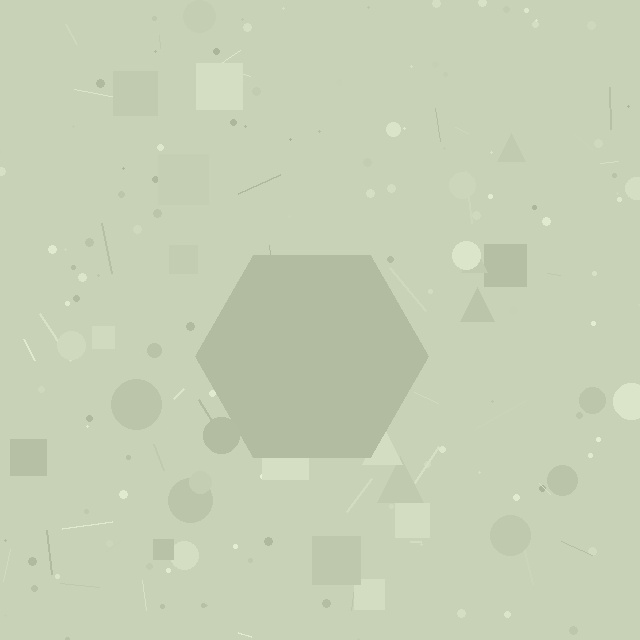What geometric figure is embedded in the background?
A hexagon is embedded in the background.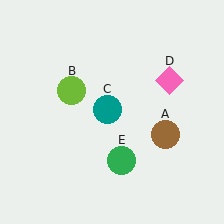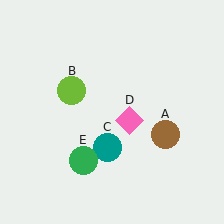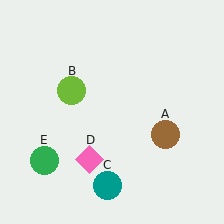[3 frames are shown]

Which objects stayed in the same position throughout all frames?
Brown circle (object A) and lime circle (object B) remained stationary.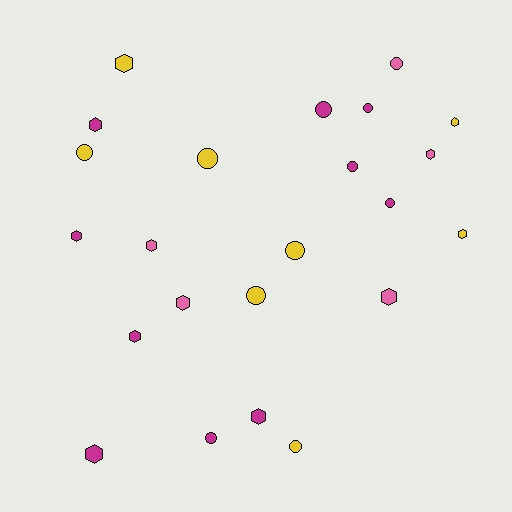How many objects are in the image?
There are 23 objects.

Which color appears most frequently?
Magenta, with 10 objects.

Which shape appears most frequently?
Hexagon, with 12 objects.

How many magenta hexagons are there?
There are 5 magenta hexagons.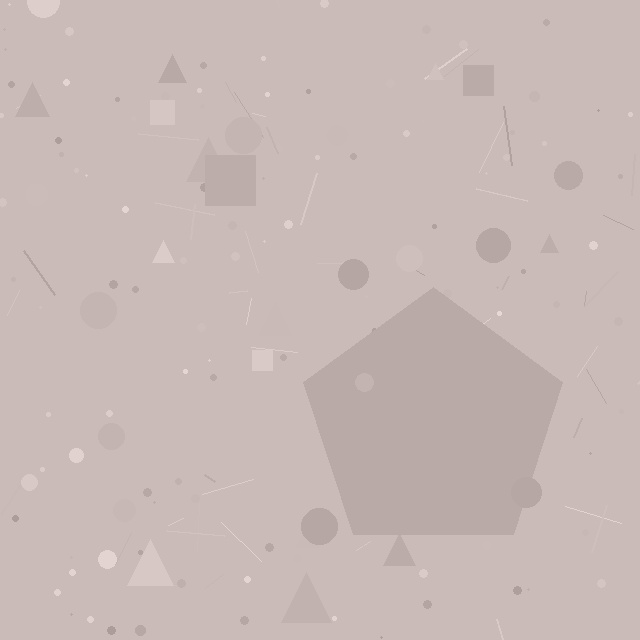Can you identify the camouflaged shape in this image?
The camouflaged shape is a pentagon.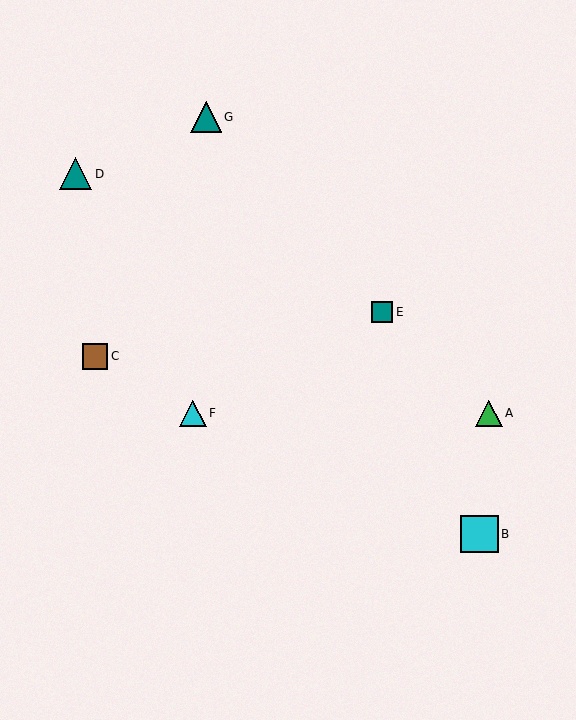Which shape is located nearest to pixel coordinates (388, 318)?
The teal square (labeled E) at (382, 312) is nearest to that location.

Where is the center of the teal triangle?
The center of the teal triangle is at (76, 174).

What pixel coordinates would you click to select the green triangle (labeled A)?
Click at (489, 413) to select the green triangle A.